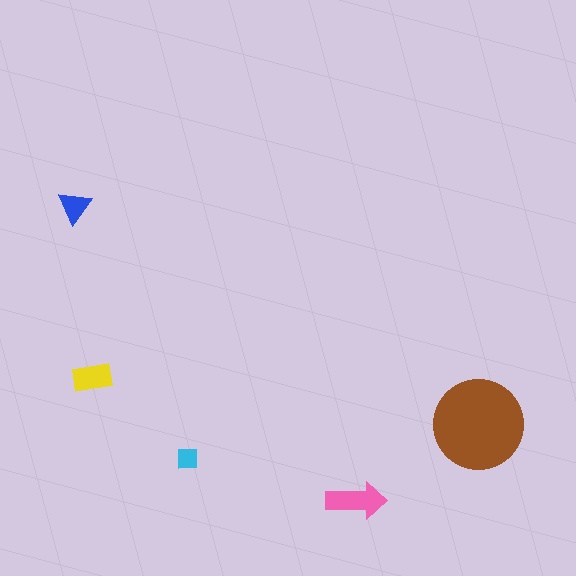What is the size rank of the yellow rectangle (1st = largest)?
3rd.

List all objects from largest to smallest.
The brown circle, the pink arrow, the yellow rectangle, the blue triangle, the cyan square.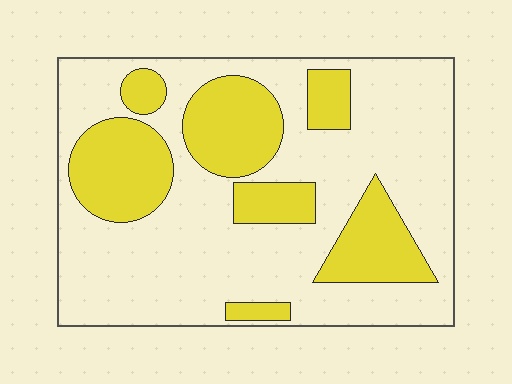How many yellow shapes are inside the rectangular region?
7.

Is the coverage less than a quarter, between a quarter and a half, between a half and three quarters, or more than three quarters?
Between a quarter and a half.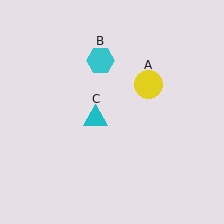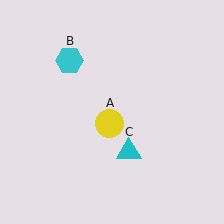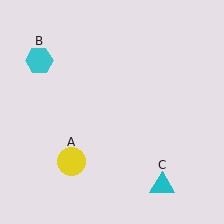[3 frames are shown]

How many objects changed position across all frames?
3 objects changed position: yellow circle (object A), cyan hexagon (object B), cyan triangle (object C).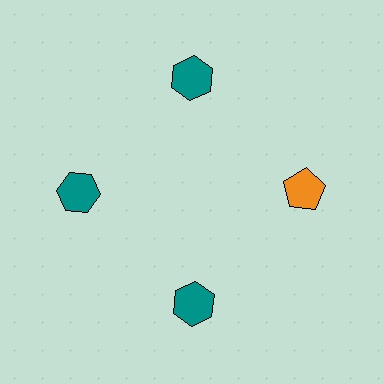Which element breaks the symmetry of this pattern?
The orange pentagon at roughly the 3 o'clock position breaks the symmetry. All other shapes are teal hexagons.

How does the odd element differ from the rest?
It differs in both color (orange instead of teal) and shape (pentagon instead of hexagon).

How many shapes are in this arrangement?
There are 4 shapes arranged in a ring pattern.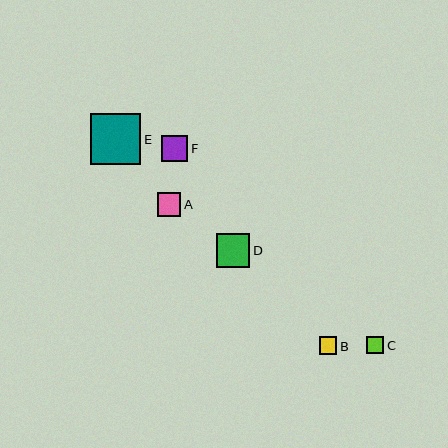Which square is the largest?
Square E is the largest with a size of approximately 50 pixels.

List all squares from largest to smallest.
From largest to smallest: E, D, F, A, B, C.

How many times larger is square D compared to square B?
Square D is approximately 1.9 times the size of square B.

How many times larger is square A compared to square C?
Square A is approximately 1.4 times the size of square C.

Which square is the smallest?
Square C is the smallest with a size of approximately 17 pixels.